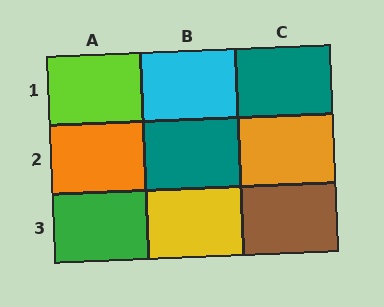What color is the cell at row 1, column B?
Cyan.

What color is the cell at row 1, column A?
Lime.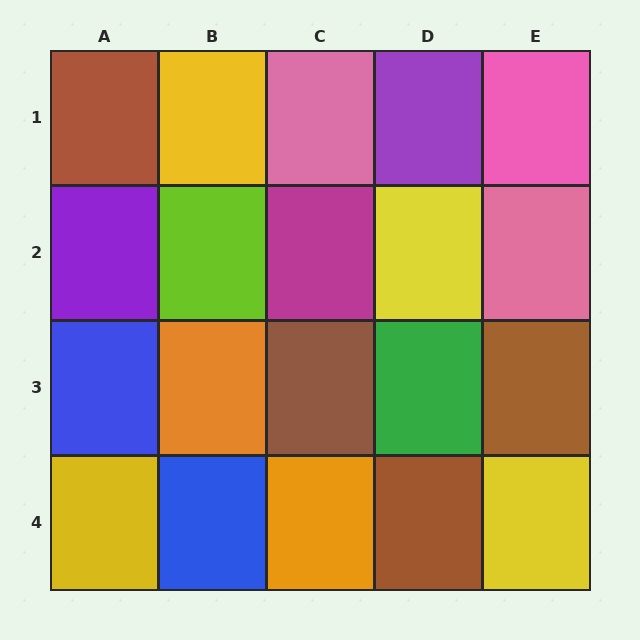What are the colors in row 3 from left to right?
Blue, orange, brown, green, brown.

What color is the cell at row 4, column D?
Brown.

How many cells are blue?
2 cells are blue.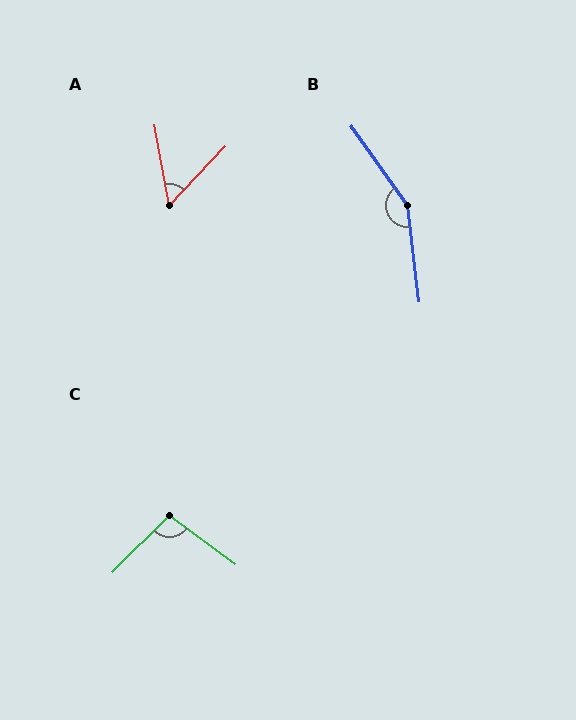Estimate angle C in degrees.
Approximately 98 degrees.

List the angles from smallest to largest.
A (53°), C (98°), B (151°).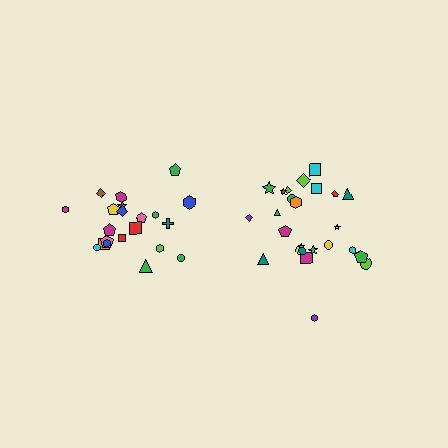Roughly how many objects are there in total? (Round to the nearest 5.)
Roughly 45 objects in total.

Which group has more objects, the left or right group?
The right group.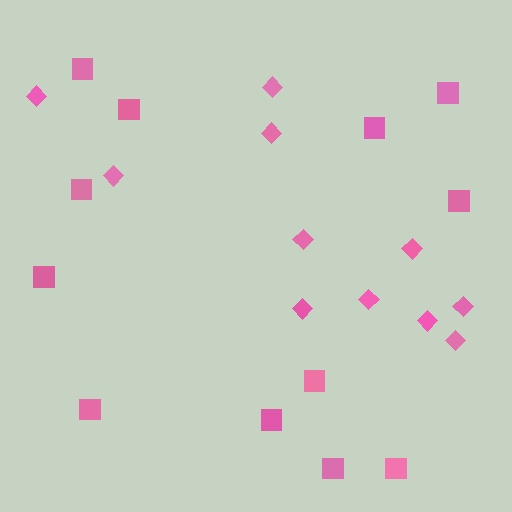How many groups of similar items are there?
There are 2 groups: one group of diamonds (11) and one group of squares (12).